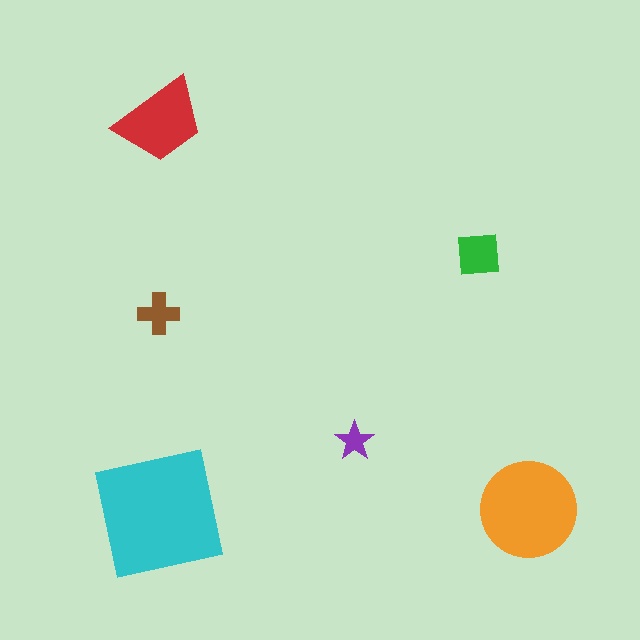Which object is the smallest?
The purple star.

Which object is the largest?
The cyan square.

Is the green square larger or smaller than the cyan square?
Smaller.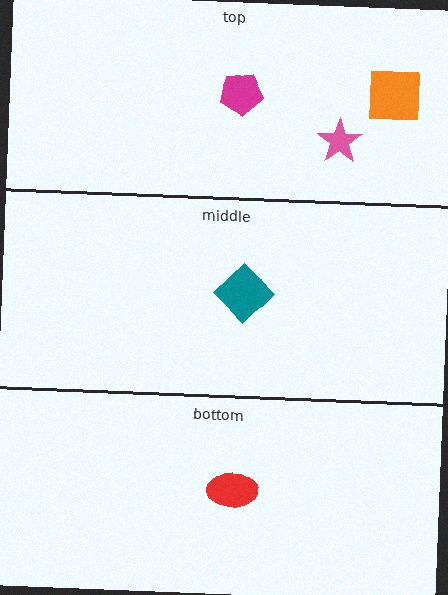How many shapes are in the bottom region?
1.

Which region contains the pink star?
The top region.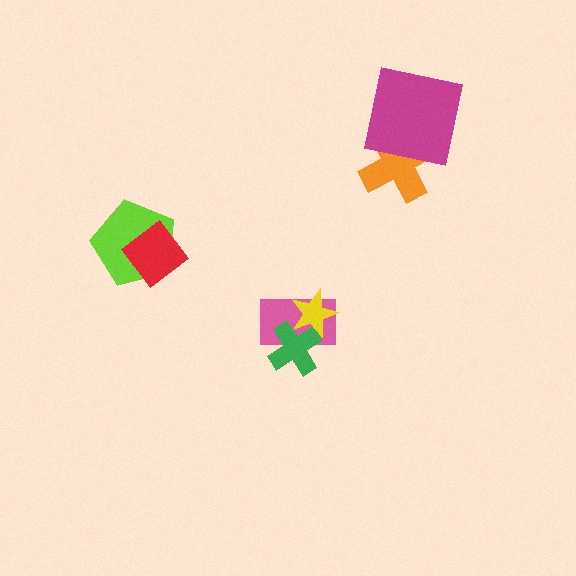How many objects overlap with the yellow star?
2 objects overlap with the yellow star.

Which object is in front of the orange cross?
The magenta square is in front of the orange cross.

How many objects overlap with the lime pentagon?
1 object overlaps with the lime pentagon.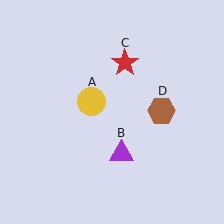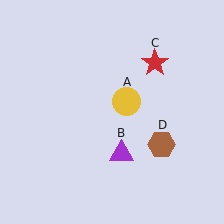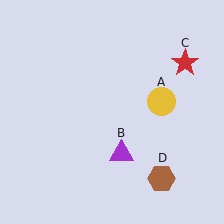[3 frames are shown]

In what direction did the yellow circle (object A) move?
The yellow circle (object A) moved right.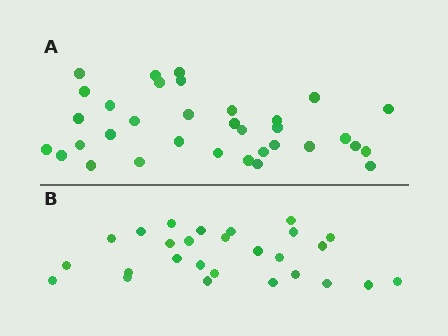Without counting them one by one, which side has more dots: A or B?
Region A (the top region) has more dots.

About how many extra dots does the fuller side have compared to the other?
Region A has roughly 8 or so more dots than region B.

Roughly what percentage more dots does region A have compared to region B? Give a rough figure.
About 25% more.